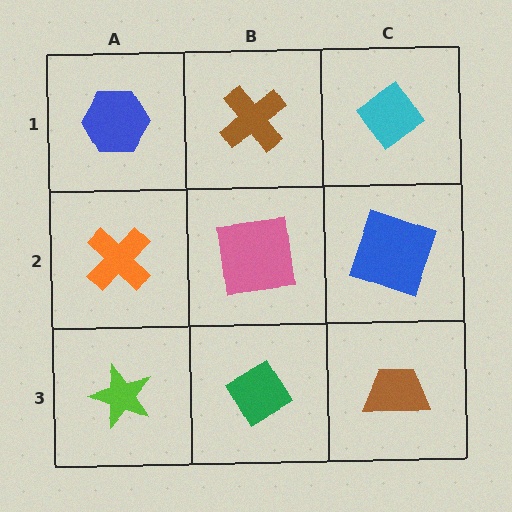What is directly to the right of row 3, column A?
A green diamond.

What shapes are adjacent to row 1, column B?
A pink square (row 2, column B), a blue hexagon (row 1, column A), a cyan diamond (row 1, column C).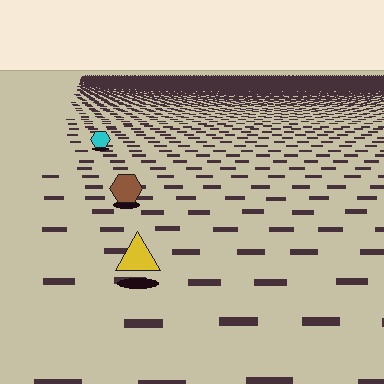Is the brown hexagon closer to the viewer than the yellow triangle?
No. The yellow triangle is closer — you can tell from the texture gradient: the ground texture is coarser near it.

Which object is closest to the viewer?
The yellow triangle is closest. The texture marks near it are larger and more spread out.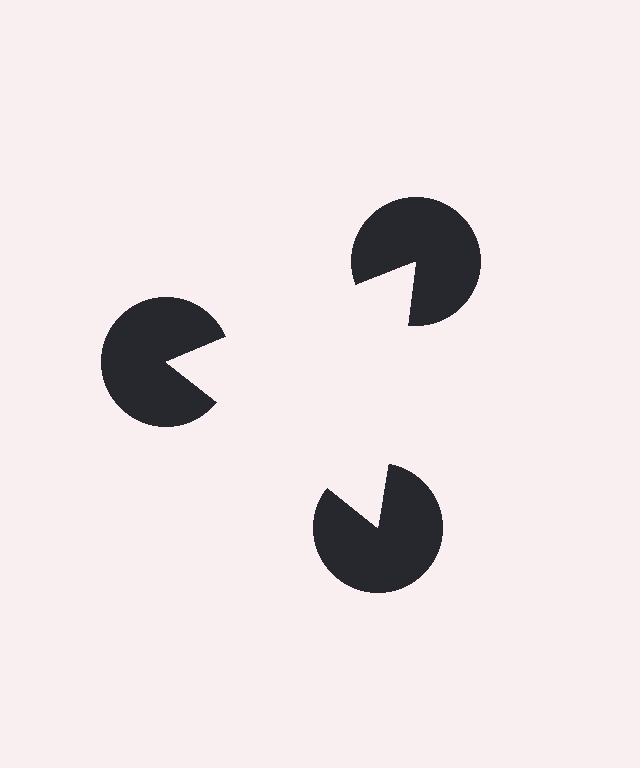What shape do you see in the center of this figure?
An illusory triangle — its edges are inferred from the aligned wedge cuts in the pac-man discs, not physically drawn.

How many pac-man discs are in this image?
There are 3 — one at each vertex of the illusory triangle.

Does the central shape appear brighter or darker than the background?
It typically appears slightly brighter than the background, even though no actual brightness change is drawn.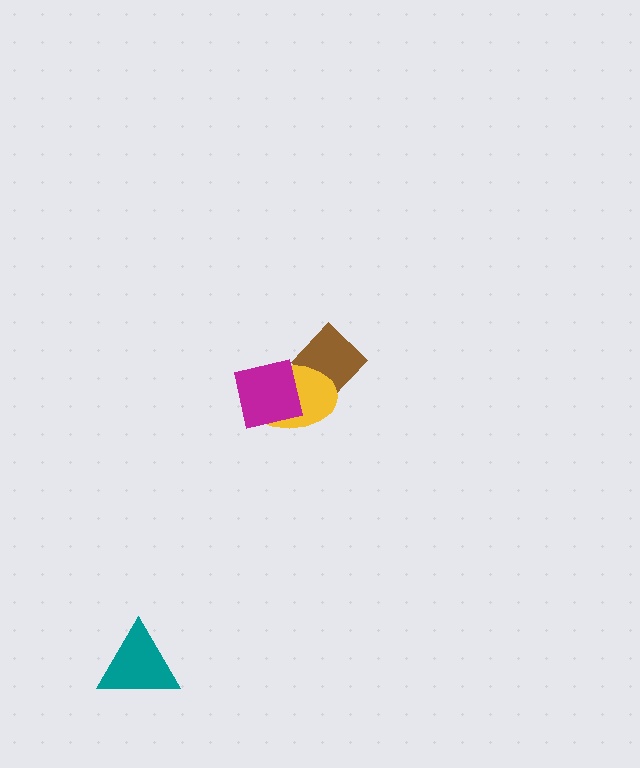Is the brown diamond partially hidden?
Yes, it is partially covered by another shape.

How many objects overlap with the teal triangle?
0 objects overlap with the teal triangle.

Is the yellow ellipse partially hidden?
Yes, it is partially covered by another shape.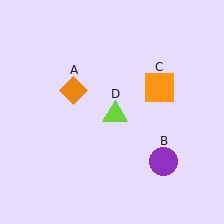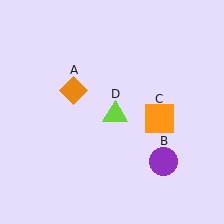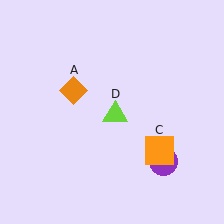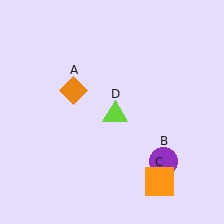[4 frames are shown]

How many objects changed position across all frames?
1 object changed position: orange square (object C).